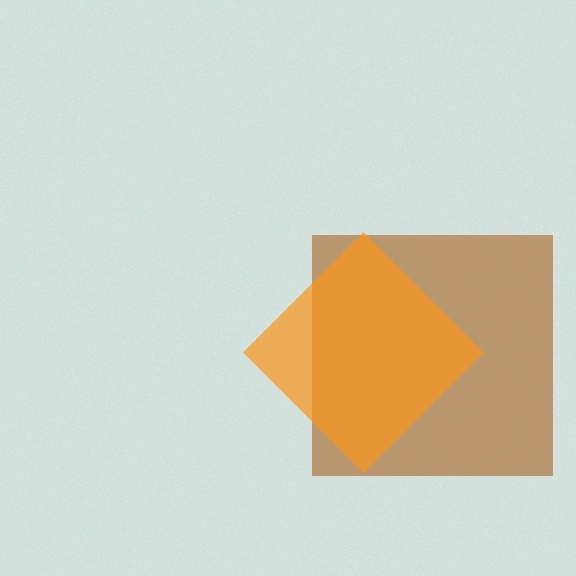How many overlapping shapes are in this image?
There are 2 overlapping shapes in the image.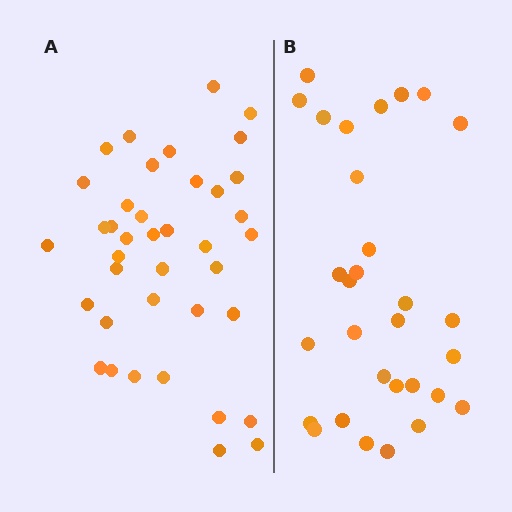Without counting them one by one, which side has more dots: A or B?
Region A (the left region) has more dots.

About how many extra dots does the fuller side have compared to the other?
Region A has roughly 8 or so more dots than region B.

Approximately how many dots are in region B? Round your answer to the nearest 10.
About 30 dots.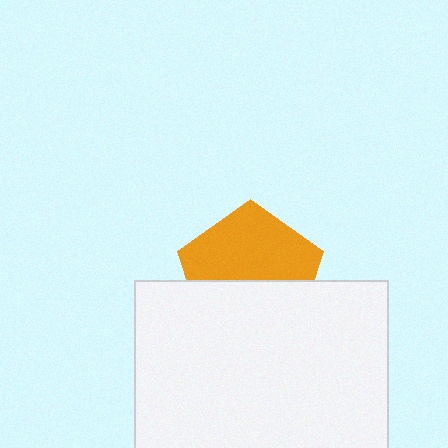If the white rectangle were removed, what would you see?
You would see the complete orange pentagon.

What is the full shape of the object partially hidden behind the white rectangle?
The partially hidden object is an orange pentagon.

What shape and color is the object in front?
The object in front is a white rectangle.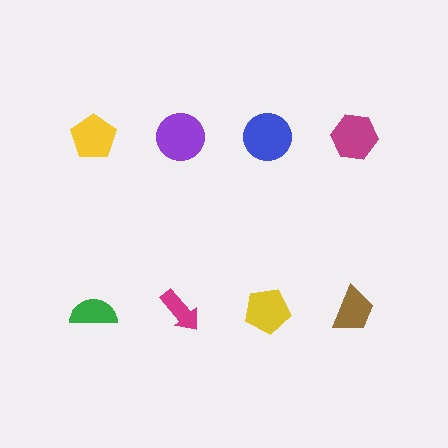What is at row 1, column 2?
A purple circle.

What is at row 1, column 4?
A magenta hexagon.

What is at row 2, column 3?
A yellow pentagon.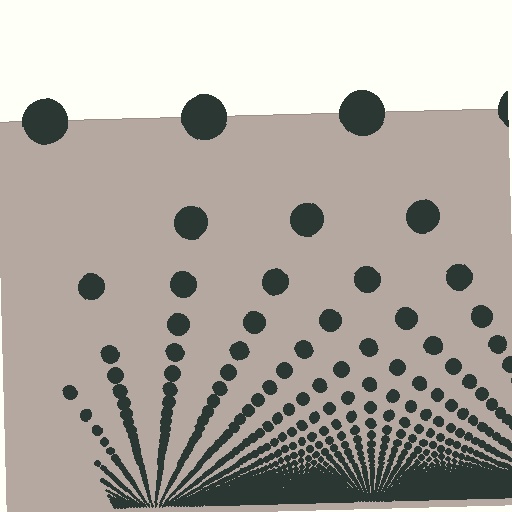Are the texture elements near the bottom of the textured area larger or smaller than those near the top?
Smaller. The gradient is inverted — elements near the bottom are smaller and denser.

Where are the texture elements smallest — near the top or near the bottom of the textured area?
Near the bottom.